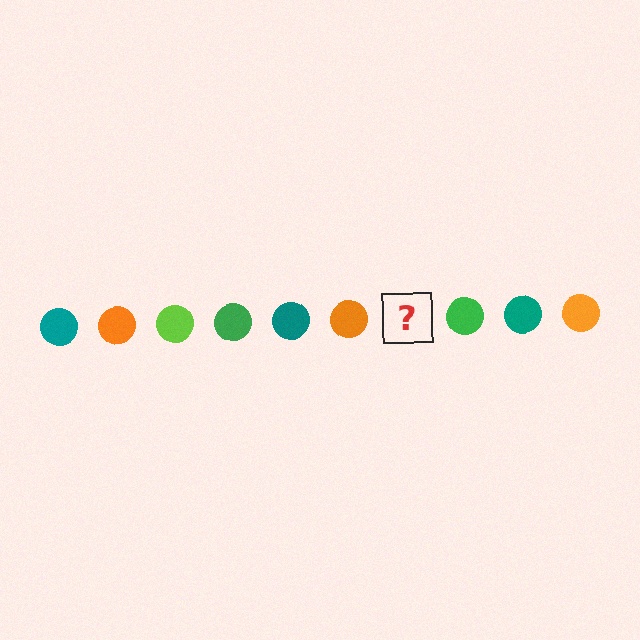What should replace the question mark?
The question mark should be replaced with a lime circle.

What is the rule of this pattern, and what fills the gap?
The rule is that the pattern cycles through teal, orange, lime, green circles. The gap should be filled with a lime circle.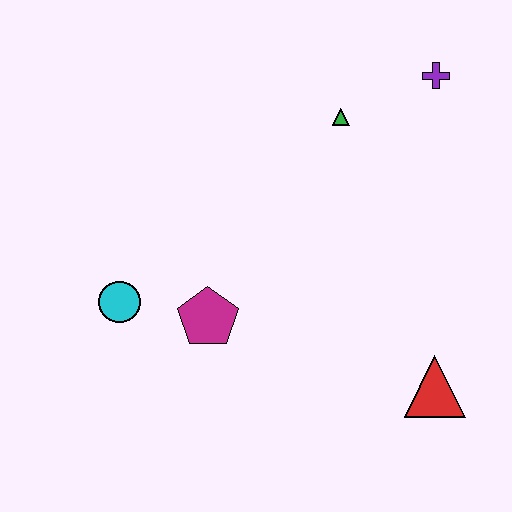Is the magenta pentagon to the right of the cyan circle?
Yes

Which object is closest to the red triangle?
The magenta pentagon is closest to the red triangle.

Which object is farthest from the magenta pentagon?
The purple cross is farthest from the magenta pentagon.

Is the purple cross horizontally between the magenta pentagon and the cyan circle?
No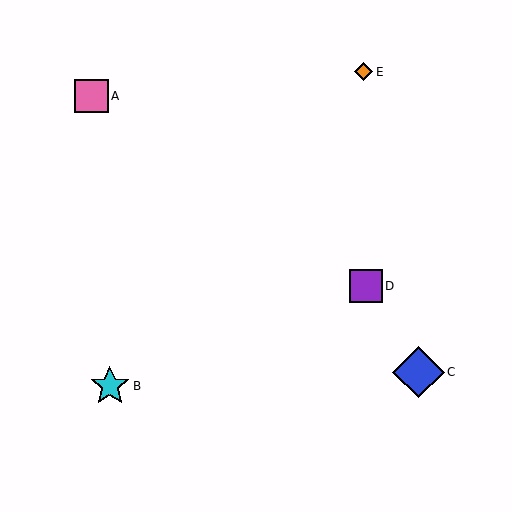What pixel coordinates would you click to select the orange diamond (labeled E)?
Click at (363, 72) to select the orange diamond E.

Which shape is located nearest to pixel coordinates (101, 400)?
The cyan star (labeled B) at (110, 386) is nearest to that location.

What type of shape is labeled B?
Shape B is a cyan star.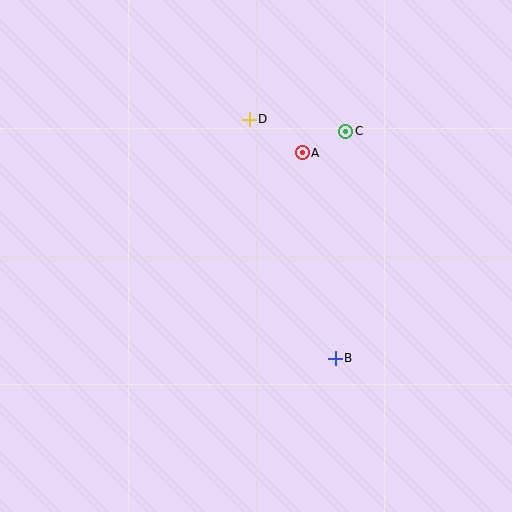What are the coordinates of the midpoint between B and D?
The midpoint between B and D is at (292, 239).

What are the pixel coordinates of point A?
Point A is at (302, 153).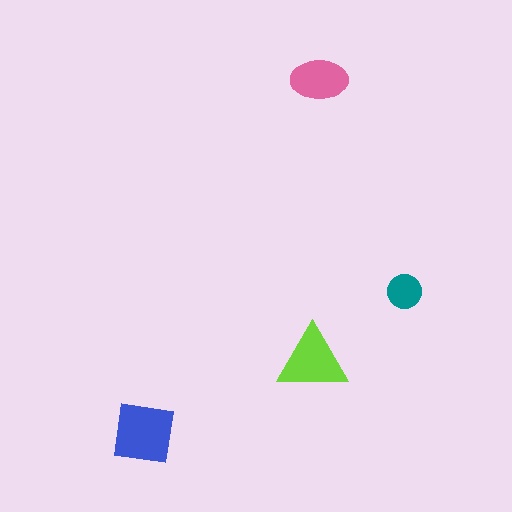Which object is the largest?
The blue square.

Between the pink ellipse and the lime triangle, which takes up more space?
The lime triangle.